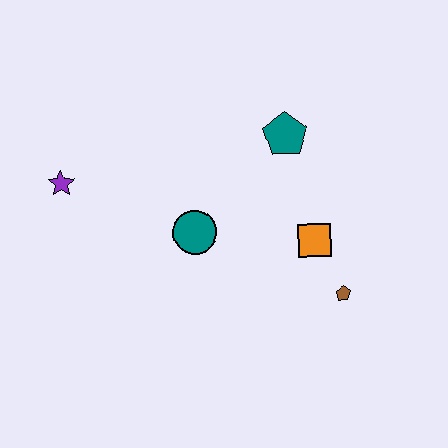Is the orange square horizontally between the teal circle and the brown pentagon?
Yes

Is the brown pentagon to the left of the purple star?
No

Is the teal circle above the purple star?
No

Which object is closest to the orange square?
The brown pentagon is closest to the orange square.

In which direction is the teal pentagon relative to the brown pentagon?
The teal pentagon is above the brown pentagon.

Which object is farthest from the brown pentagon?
The purple star is farthest from the brown pentagon.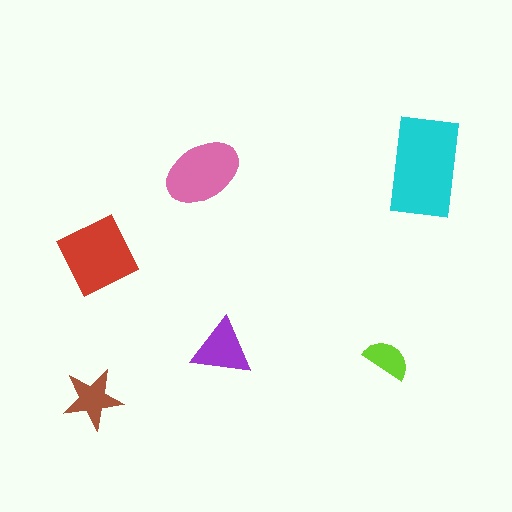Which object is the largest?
The cyan rectangle.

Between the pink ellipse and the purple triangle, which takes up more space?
The pink ellipse.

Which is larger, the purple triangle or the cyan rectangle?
The cyan rectangle.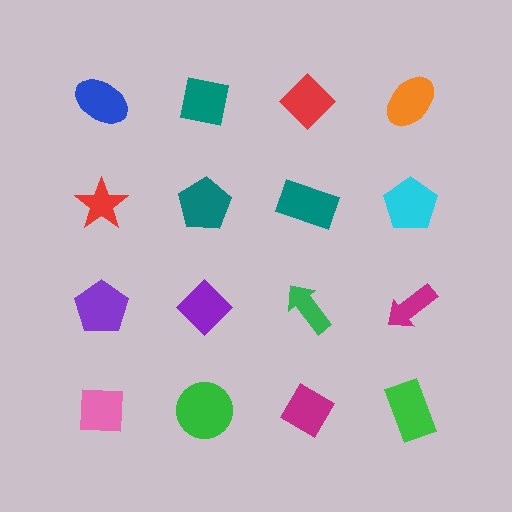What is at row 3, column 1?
A purple pentagon.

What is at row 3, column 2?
A purple diamond.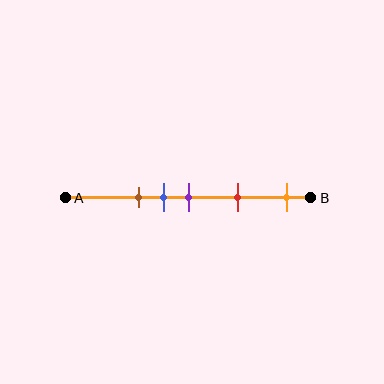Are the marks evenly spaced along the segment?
No, the marks are not evenly spaced.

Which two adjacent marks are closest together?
The blue and purple marks are the closest adjacent pair.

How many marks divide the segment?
There are 5 marks dividing the segment.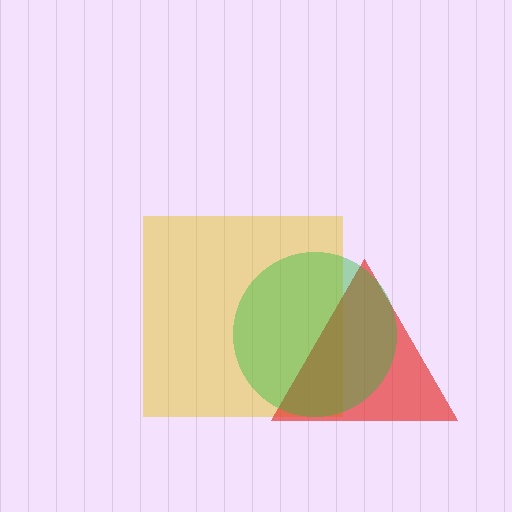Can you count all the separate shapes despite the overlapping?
Yes, there are 3 separate shapes.